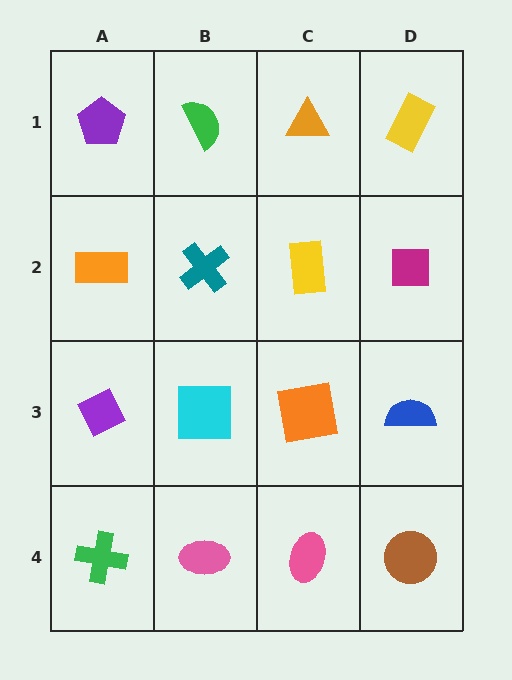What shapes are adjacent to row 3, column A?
An orange rectangle (row 2, column A), a green cross (row 4, column A), a cyan square (row 3, column B).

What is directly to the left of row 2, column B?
An orange rectangle.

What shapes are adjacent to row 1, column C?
A yellow rectangle (row 2, column C), a green semicircle (row 1, column B), a yellow rectangle (row 1, column D).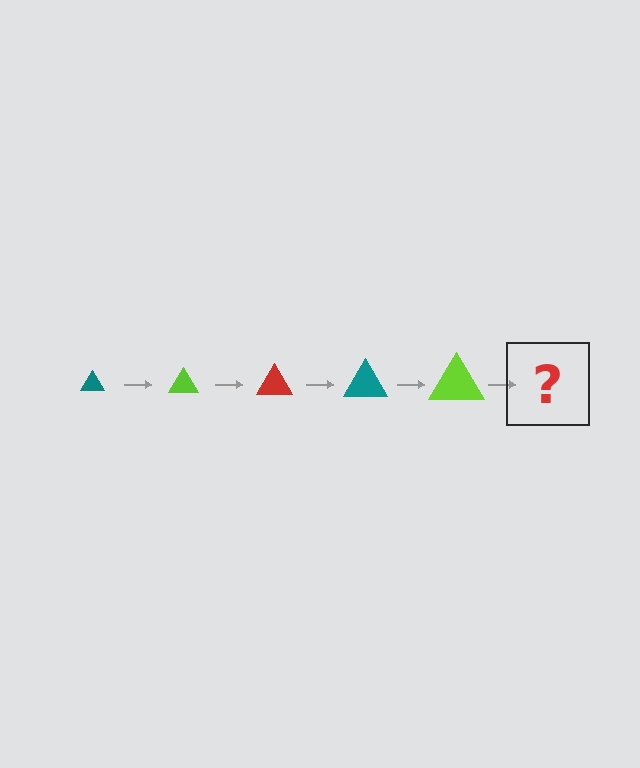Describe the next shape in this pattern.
It should be a red triangle, larger than the previous one.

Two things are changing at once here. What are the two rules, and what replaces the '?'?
The two rules are that the triangle grows larger each step and the color cycles through teal, lime, and red. The '?' should be a red triangle, larger than the previous one.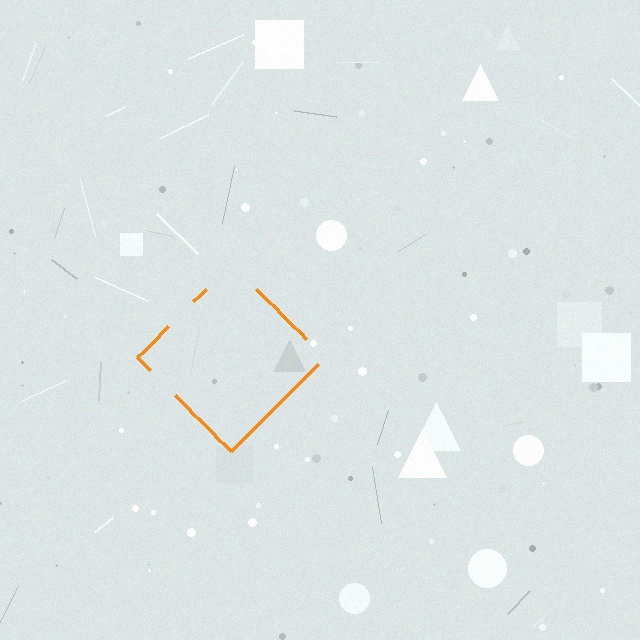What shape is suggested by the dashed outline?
The dashed outline suggests a diamond.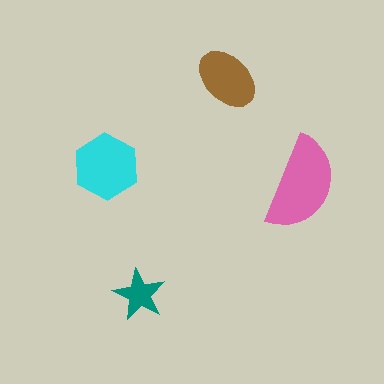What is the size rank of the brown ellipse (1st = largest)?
3rd.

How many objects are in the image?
There are 4 objects in the image.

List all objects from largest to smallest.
The pink semicircle, the cyan hexagon, the brown ellipse, the teal star.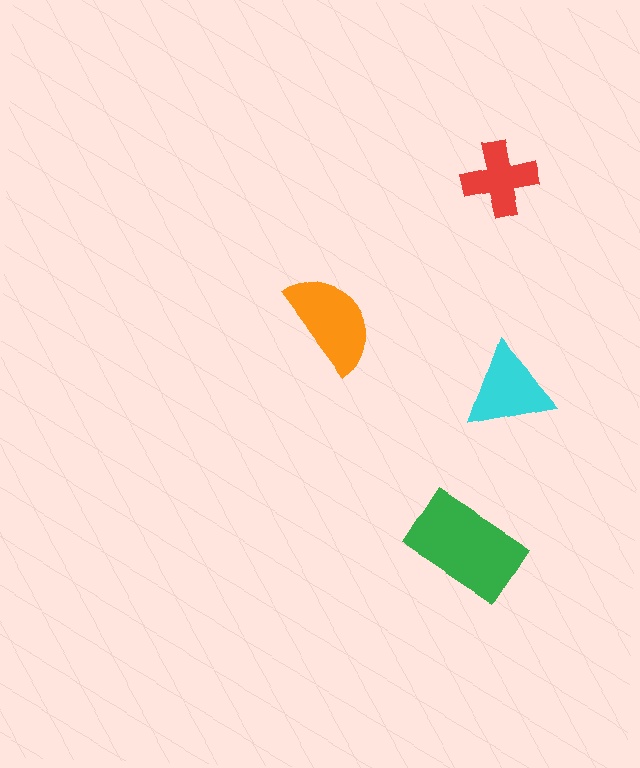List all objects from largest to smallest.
The green rectangle, the orange semicircle, the cyan triangle, the red cross.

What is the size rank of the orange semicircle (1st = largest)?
2nd.